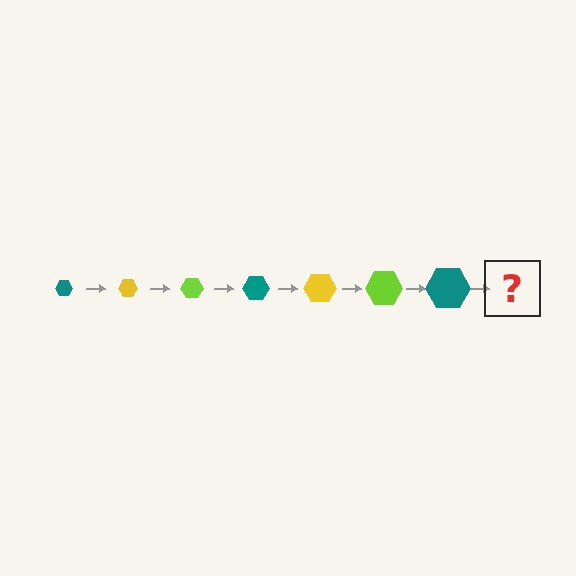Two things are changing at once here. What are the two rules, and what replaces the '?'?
The two rules are that the hexagon grows larger each step and the color cycles through teal, yellow, and lime. The '?' should be a yellow hexagon, larger than the previous one.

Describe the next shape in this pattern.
It should be a yellow hexagon, larger than the previous one.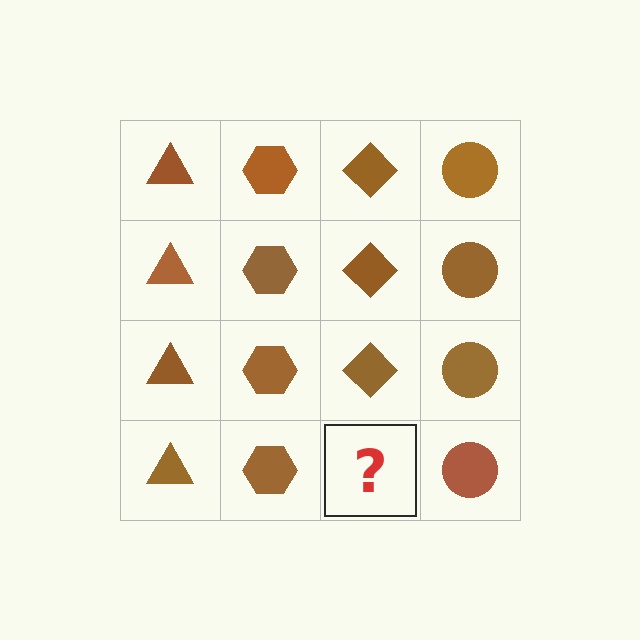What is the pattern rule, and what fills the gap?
The rule is that each column has a consistent shape. The gap should be filled with a brown diamond.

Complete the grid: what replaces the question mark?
The question mark should be replaced with a brown diamond.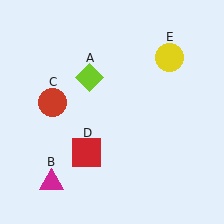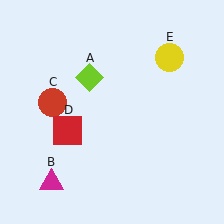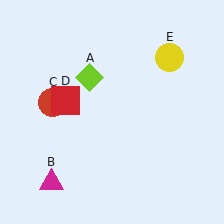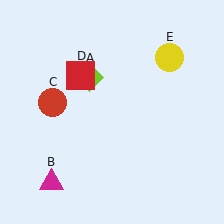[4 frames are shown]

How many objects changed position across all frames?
1 object changed position: red square (object D).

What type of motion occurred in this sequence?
The red square (object D) rotated clockwise around the center of the scene.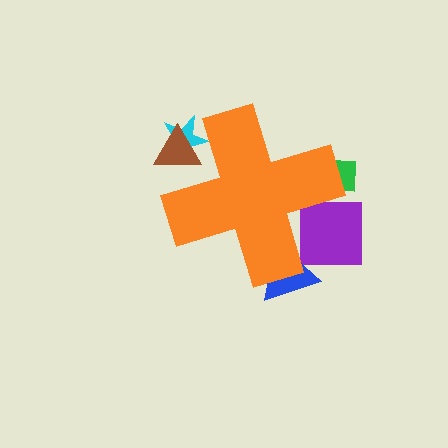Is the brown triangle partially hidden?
Yes, the brown triangle is partially hidden behind the orange cross.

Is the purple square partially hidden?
Yes, the purple square is partially hidden behind the orange cross.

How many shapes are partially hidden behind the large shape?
5 shapes are partially hidden.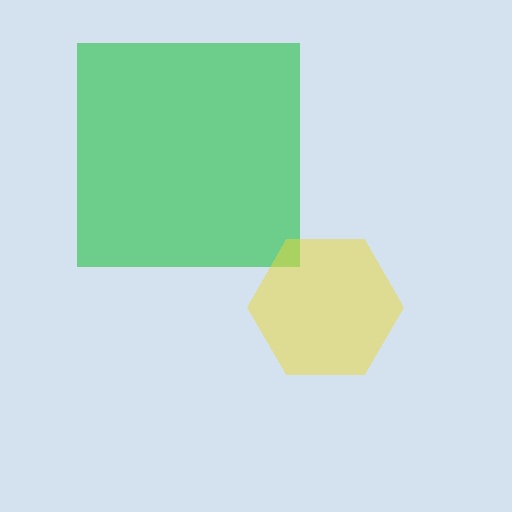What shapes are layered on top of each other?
The layered shapes are: a green square, a yellow hexagon.